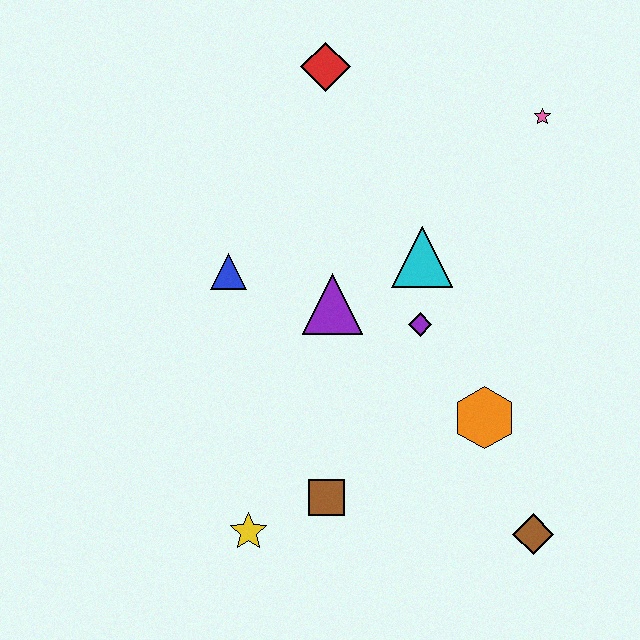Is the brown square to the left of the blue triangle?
No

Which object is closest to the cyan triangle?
The purple diamond is closest to the cyan triangle.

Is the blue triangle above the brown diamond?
Yes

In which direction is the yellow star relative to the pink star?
The yellow star is below the pink star.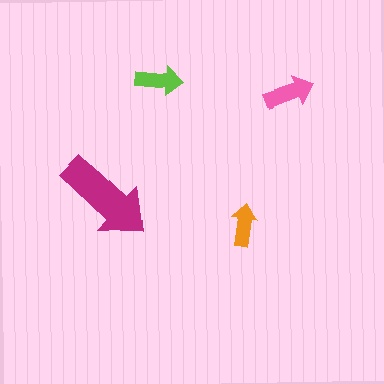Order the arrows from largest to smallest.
the magenta one, the pink one, the lime one, the orange one.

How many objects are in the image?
There are 4 objects in the image.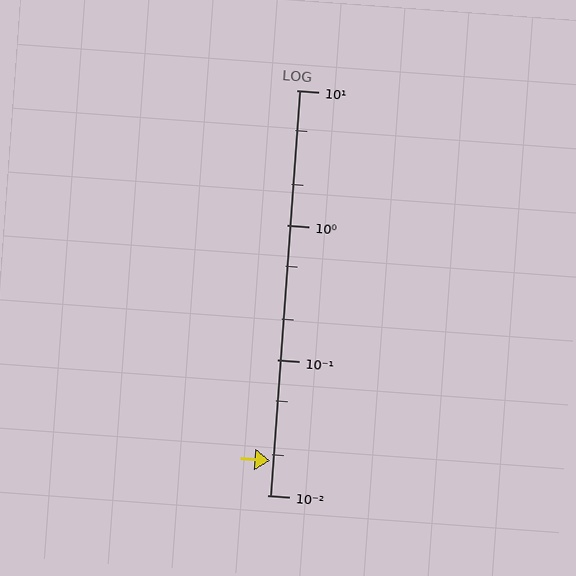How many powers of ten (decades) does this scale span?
The scale spans 3 decades, from 0.01 to 10.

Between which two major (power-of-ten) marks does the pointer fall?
The pointer is between 0.01 and 0.1.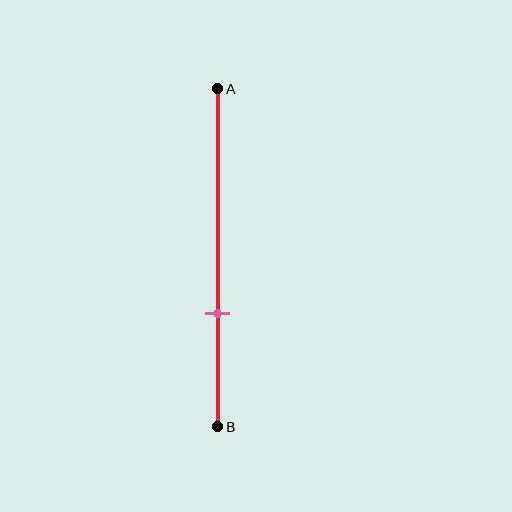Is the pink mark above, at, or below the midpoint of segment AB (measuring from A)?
The pink mark is below the midpoint of segment AB.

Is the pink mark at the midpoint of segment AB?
No, the mark is at about 65% from A, not at the 50% midpoint.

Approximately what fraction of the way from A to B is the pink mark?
The pink mark is approximately 65% of the way from A to B.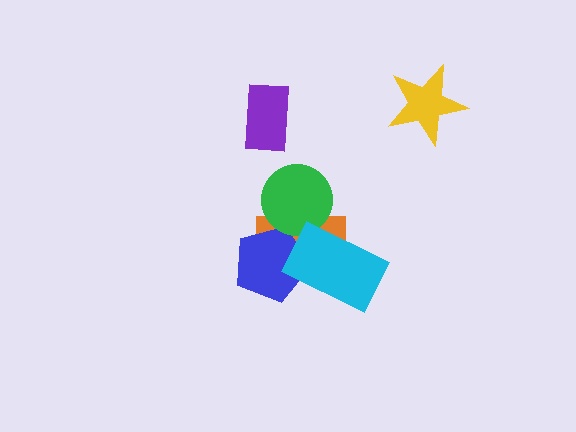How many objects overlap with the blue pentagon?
2 objects overlap with the blue pentagon.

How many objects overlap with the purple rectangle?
0 objects overlap with the purple rectangle.